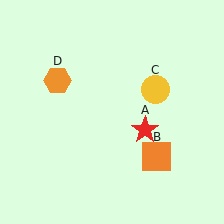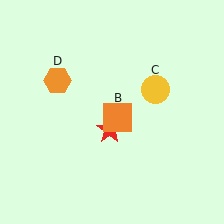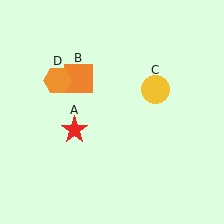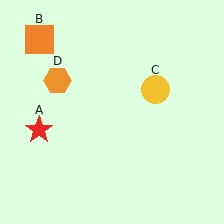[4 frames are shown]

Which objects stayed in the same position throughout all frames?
Yellow circle (object C) and orange hexagon (object D) remained stationary.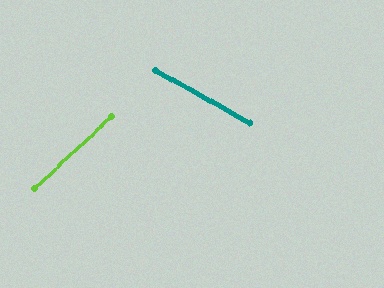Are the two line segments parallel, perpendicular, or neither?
Neither parallel nor perpendicular — they differ by about 72°.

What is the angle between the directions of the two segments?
Approximately 72 degrees.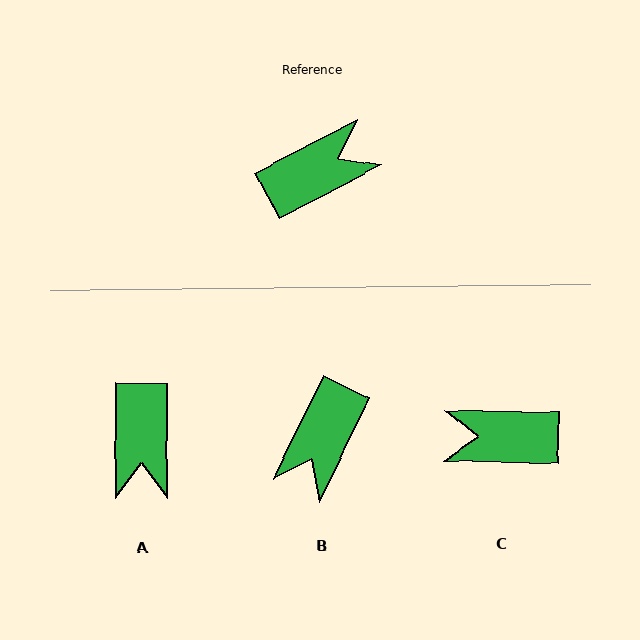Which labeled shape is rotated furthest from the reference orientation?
C, about 151 degrees away.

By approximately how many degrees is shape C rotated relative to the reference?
Approximately 151 degrees counter-clockwise.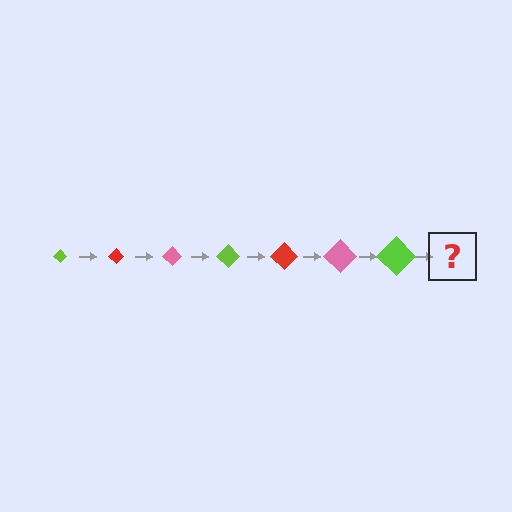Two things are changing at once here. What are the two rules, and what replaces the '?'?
The two rules are that the diamond grows larger each step and the color cycles through lime, red, and pink. The '?' should be a red diamond, larger than the previous one.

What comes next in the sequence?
The next element should be a red diamond, larger than the previous one.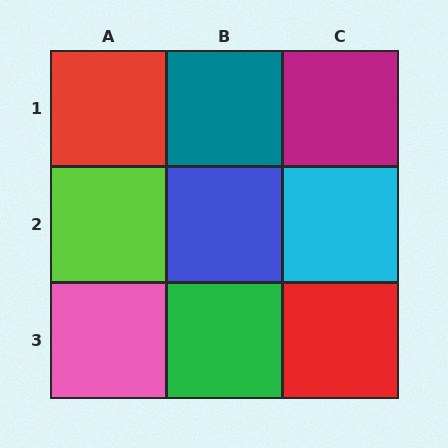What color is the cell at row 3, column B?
Green.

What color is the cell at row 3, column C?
Red.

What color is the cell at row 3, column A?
Pink.